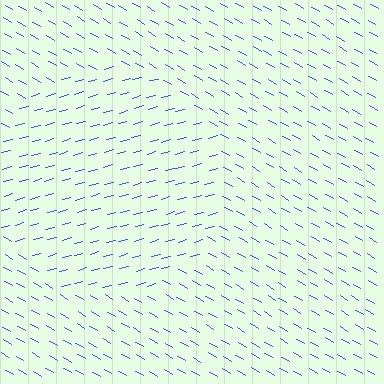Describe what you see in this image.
The image is filled with small blue line segments. A circle region in the image has lines oriented differently from the surrounding lines, creating a visible texture boundary.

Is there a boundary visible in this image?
Yes, there is a texture boundary formed by a change in line orientation.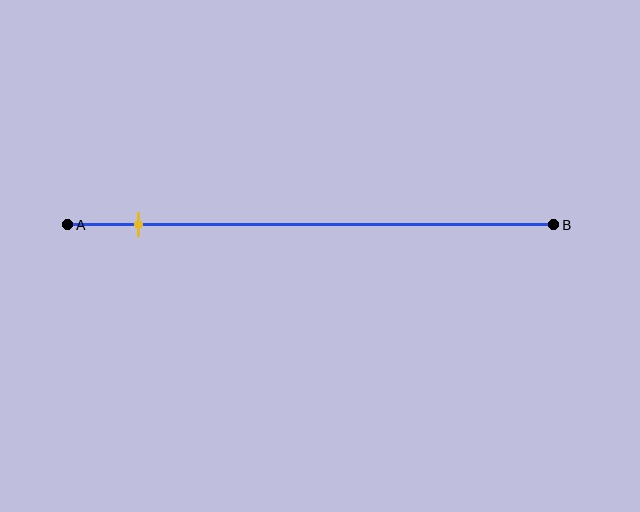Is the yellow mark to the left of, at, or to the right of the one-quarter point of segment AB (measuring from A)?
The yellow mark is to the left of the one-quarter point of segment AB.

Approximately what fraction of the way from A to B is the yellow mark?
The yellow mark is approximately 15% of the way from A to B.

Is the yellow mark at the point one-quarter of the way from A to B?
No, the mark is at about 15% from A, not at the 25% one-quarter point.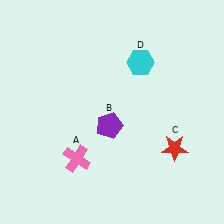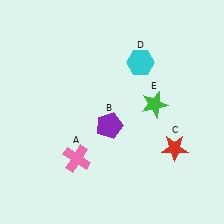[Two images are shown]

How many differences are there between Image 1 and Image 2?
There is 1 difference between the two images.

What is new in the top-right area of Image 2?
A green star (E) was added in the top-right area of Image 2.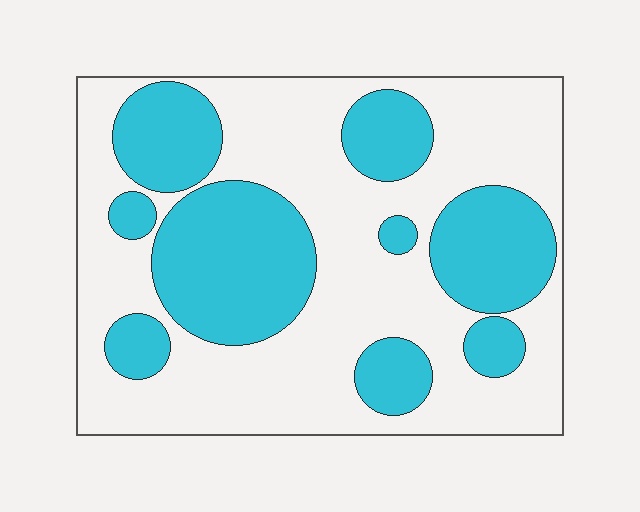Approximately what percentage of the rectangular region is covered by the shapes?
Approximately 35%.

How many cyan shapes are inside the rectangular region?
9.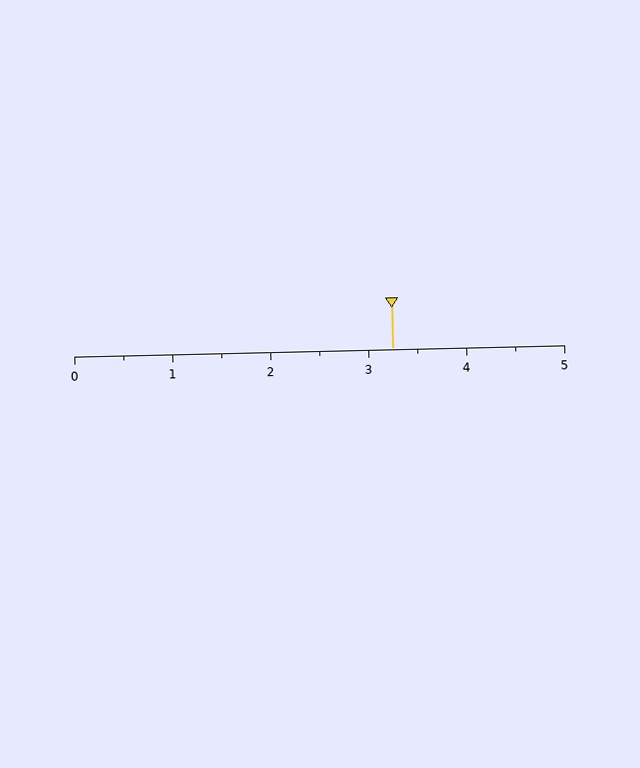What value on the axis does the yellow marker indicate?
The marker indicates approximately 3.2.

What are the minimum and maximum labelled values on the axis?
The axis runs from 0 to 5.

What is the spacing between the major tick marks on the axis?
The major ticks are spaced 1 apart.